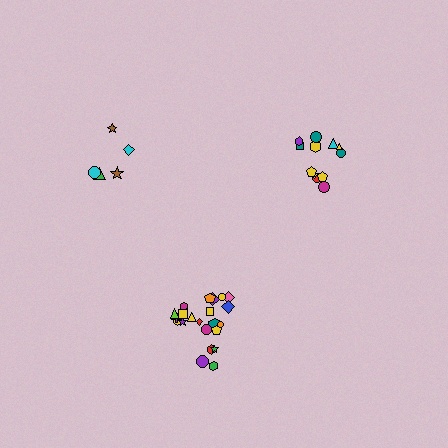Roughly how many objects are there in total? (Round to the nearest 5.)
Roughly 40 objects in total.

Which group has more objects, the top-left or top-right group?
The top-right group.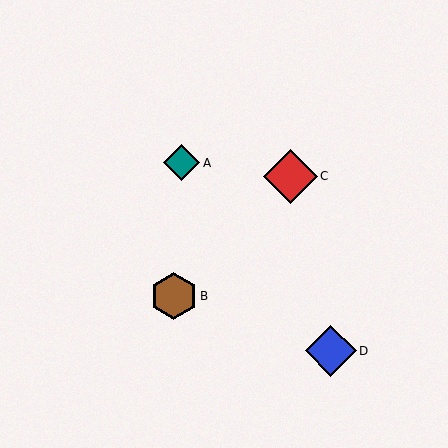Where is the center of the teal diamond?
The center of the teal diamond is at (182, 163).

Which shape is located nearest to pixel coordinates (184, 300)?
The brown hexagon (labeled B) at (174, 296) is nearest to that location.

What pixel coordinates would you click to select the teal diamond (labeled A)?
Click at (182, 163) to select the teal diamond A.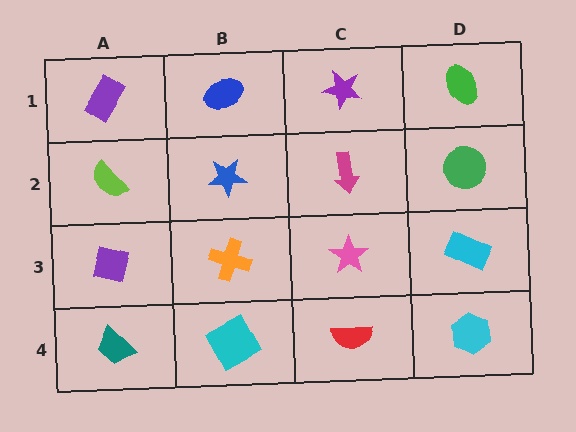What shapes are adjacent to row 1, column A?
A lime semicircle (row 2, column A), a blue ellipse (row 1, column B).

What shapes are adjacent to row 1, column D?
A green circle (row 2, column D), a purple star (row 1, column C).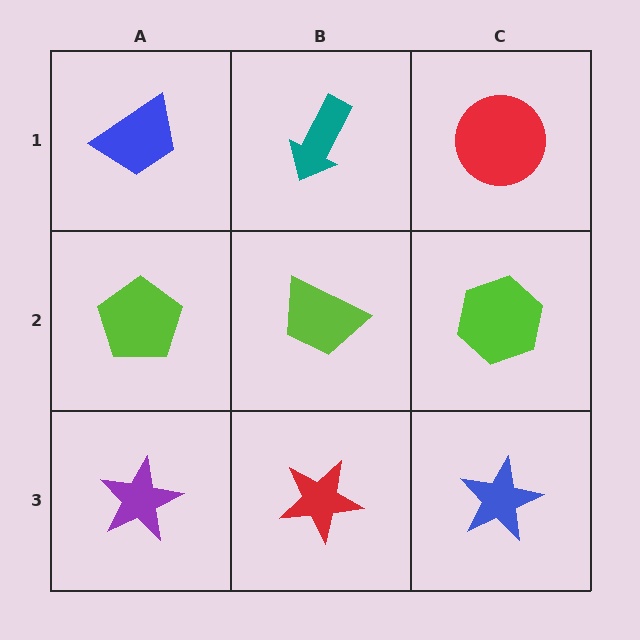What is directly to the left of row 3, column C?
A red star.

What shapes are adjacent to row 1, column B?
A lime trapezoid (row 2, column B), a blue trapezoid (row 1, column A), a red circle (row 1, column C).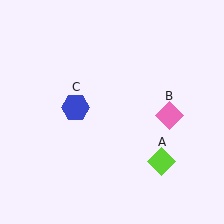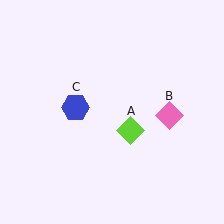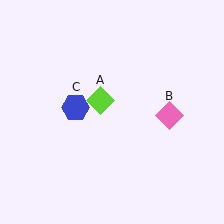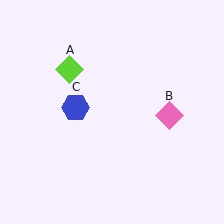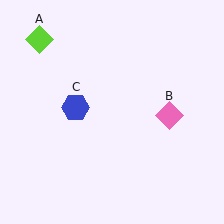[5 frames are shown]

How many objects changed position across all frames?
1 object changed position: lime diamond (object A).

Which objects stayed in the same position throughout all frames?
Pink diamond (object B) and blue hexagon (object C) remained stationary.